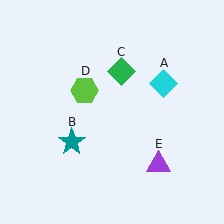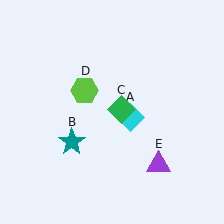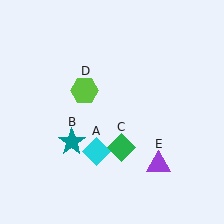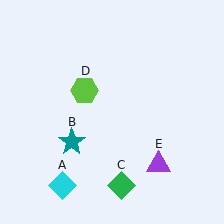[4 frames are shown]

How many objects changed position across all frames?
2 objects changed position: cyan diamond (object A), green diamond (object C).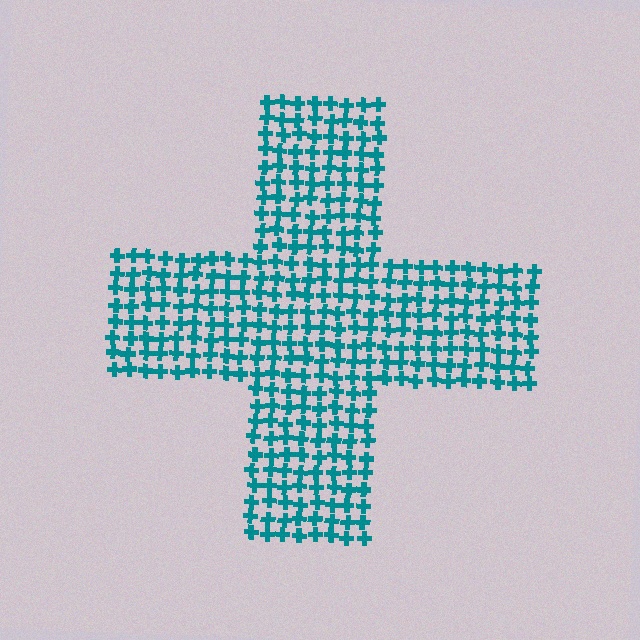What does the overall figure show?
The overall figure shows a cross.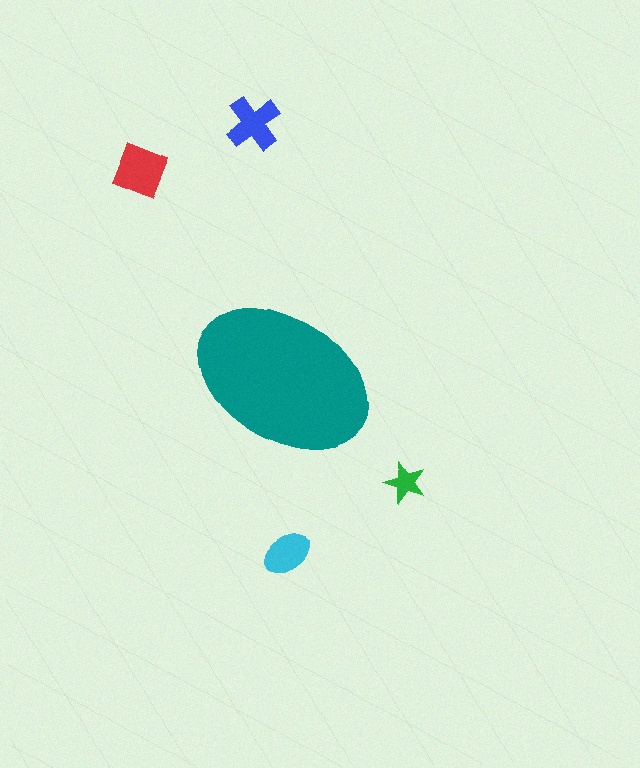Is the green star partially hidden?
No, the green star is fully visible.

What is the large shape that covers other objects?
A teal ellipse.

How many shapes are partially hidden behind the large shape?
0 shapes are partially hidden.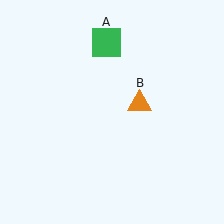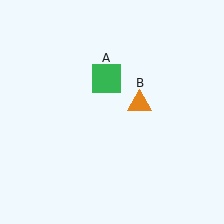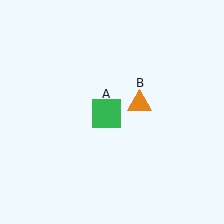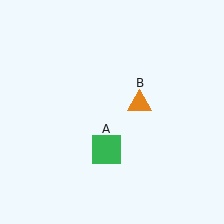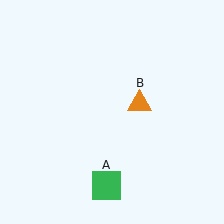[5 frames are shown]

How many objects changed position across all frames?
1 object changed position: green square (object A).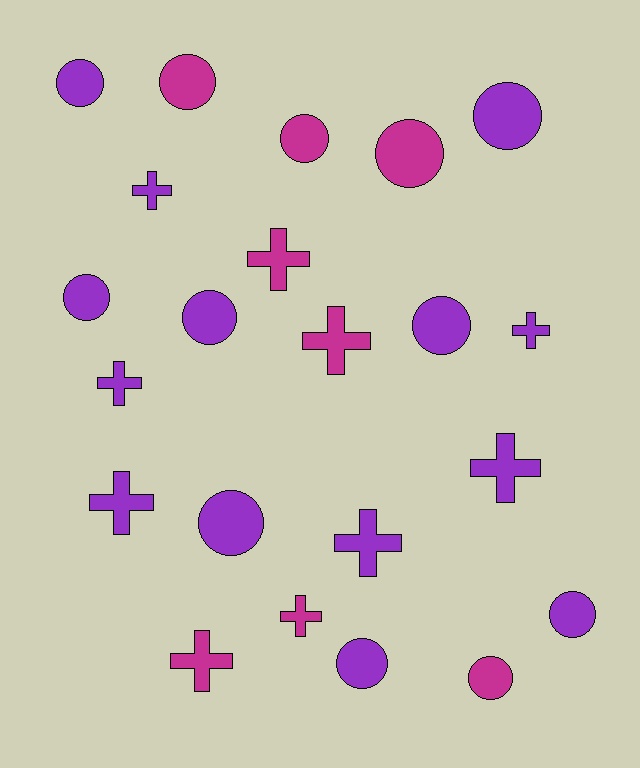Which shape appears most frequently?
Circle, with 12 objects.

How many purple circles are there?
There are 8 purple circles.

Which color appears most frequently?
Purple, with 14 objects.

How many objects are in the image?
There are 22 objects.